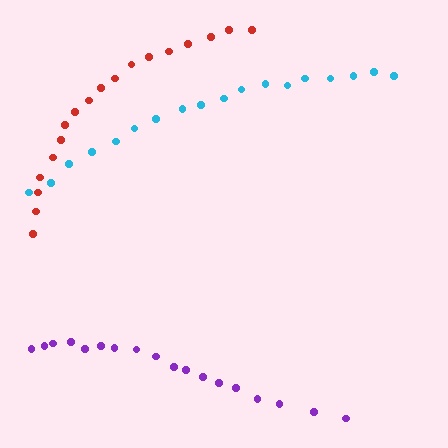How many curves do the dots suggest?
There are 3 distinct paths.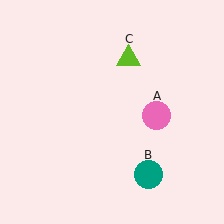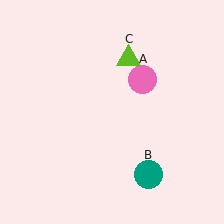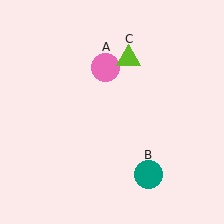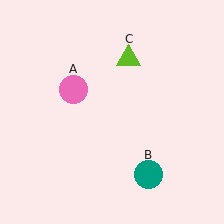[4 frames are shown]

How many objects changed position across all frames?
1 object changed position: pink circle (object A).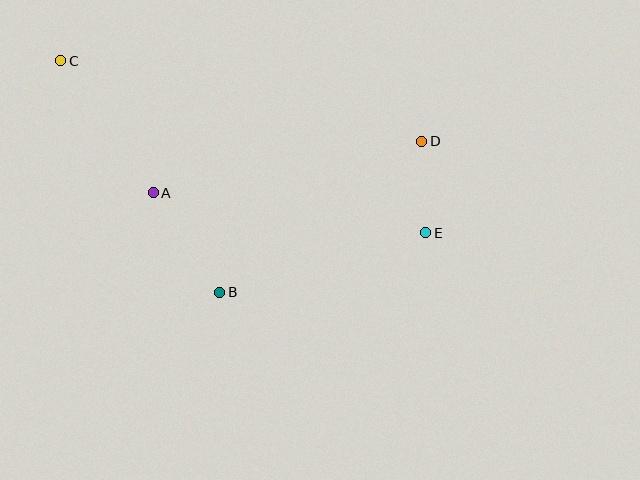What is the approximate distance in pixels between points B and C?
The distance between B and C is approximately 281 pixels.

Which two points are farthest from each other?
Points C and E are farthest from each other.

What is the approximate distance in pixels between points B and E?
The distance between B and E is approximately 215 pixels.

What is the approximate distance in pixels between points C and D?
The distance between C and D is approximately 370 pixels.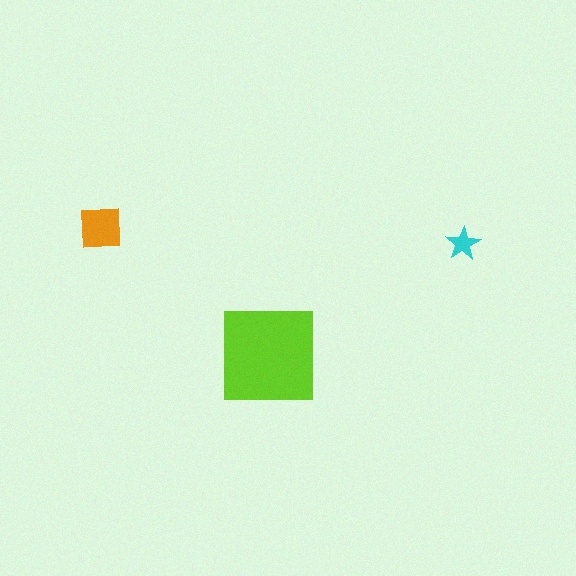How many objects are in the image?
There are 3 objects in the image.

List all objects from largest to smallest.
The lime square, the orange square, the cyan star.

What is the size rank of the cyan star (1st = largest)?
3rd.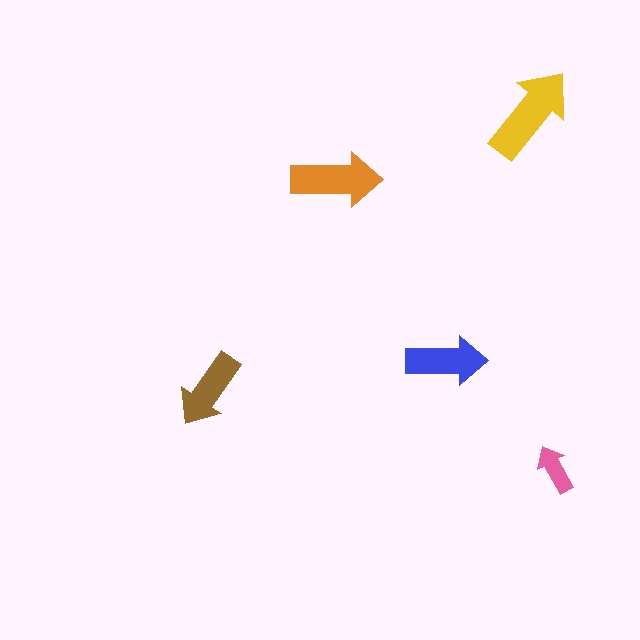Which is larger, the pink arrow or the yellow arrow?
The yellow one.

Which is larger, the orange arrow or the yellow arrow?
The yellow one.